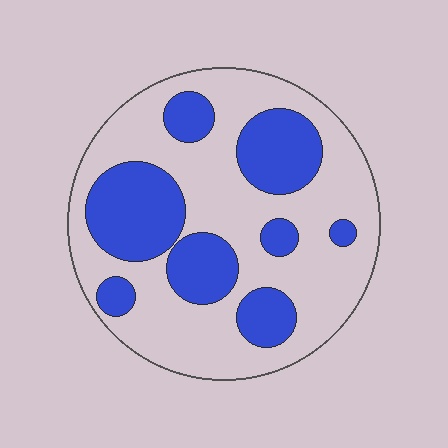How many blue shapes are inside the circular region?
8.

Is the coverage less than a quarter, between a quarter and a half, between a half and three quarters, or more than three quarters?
Between a quarter and a half.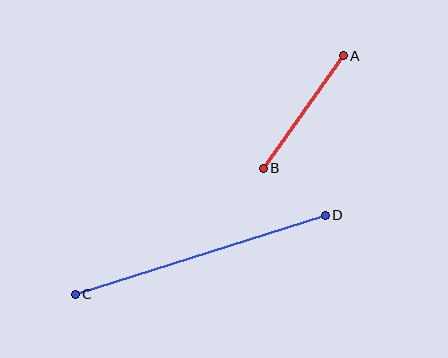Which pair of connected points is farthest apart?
Points C and D are farthest apart.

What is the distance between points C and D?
The distance is approximately 262 pixels.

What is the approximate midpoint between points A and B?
The midpoint is at approximately (303, 112) pixels.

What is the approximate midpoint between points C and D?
The midpoint is at approximately (200, 255) pixels.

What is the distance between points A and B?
The distance is approximately 138 pixels.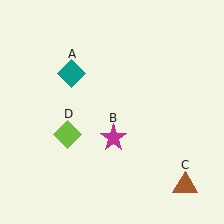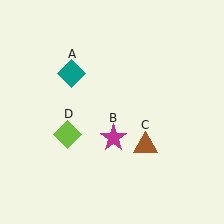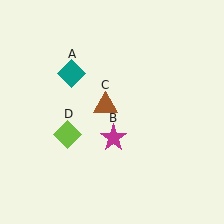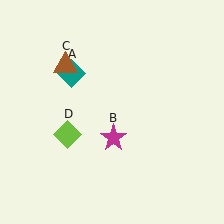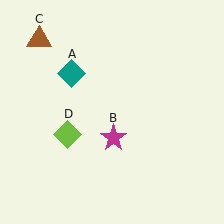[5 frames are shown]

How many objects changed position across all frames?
1 object changed position: brown triangle (object C).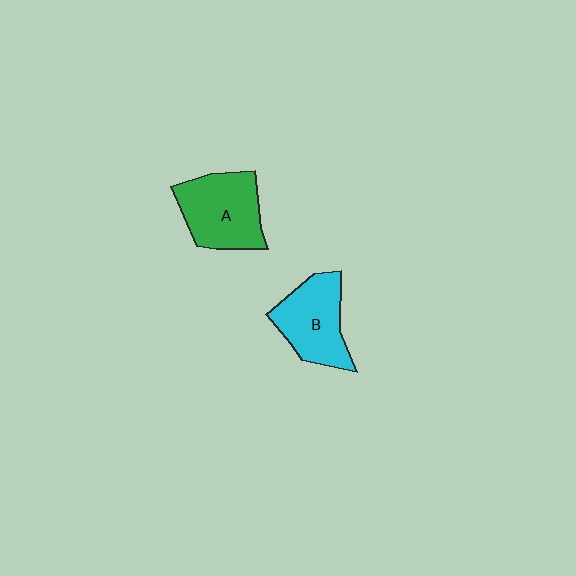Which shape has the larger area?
Shape A (green).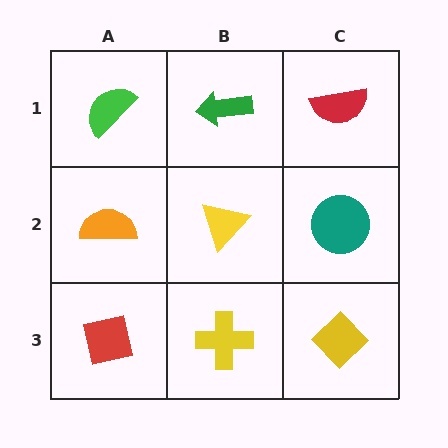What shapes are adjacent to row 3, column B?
A yellow triangle (row 2, column B), a red square (row 3, column A), a yellow diamond (row 3, column C).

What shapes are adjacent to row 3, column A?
An orange semicircle (row 2, column A), a yellow cross (row 3, column B).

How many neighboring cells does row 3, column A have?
2.